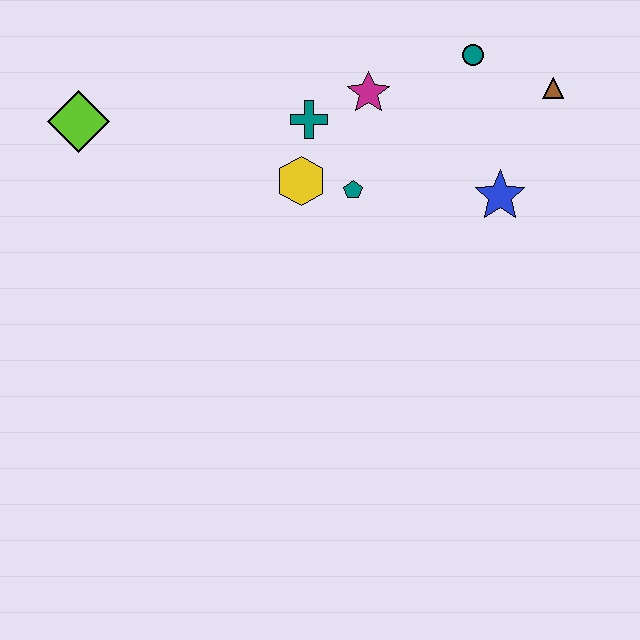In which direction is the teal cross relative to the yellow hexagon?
The teal cross is above the yellow hexagon.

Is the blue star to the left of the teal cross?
No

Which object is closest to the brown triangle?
The teal circle is closest to the brown triangle.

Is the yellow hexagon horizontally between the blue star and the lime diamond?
Yes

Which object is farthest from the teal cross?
The brown triangle is farthest from the teal cross.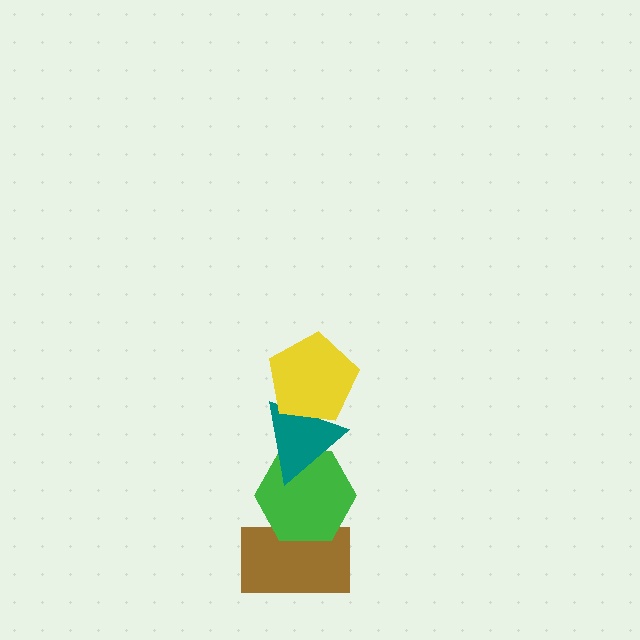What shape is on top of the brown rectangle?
The green hexagon is on top of the brown rectangle.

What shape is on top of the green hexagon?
The teal triangle is on top of the green hexagon.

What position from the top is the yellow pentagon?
The yellow pentagon is 1st from the top.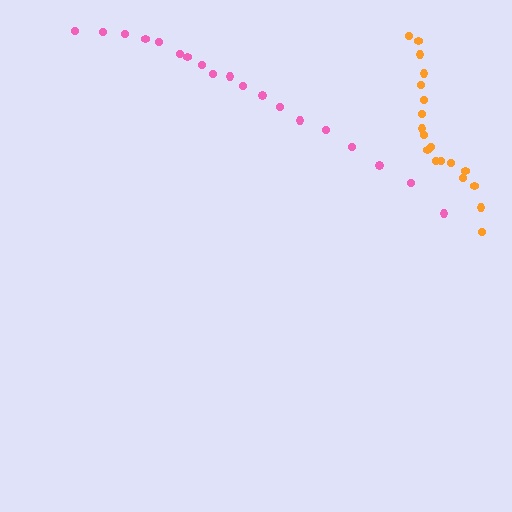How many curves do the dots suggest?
There are 2 distinct paths.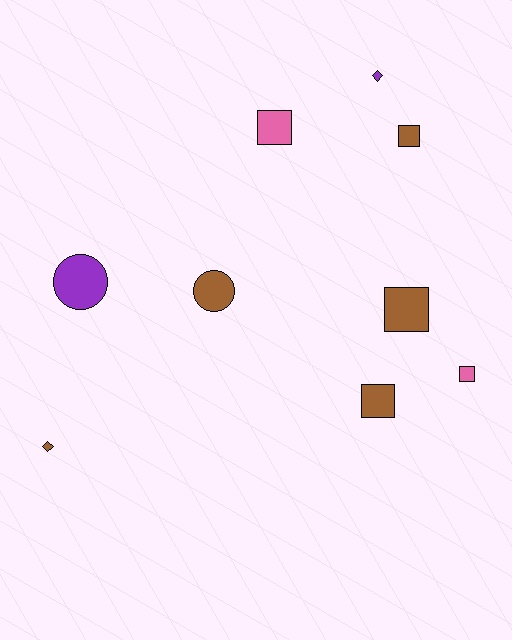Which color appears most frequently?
Brown, with 5 objects.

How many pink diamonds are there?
There are no pink diamonds.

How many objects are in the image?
There are 9 objects.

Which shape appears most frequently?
Square, with 5 objects.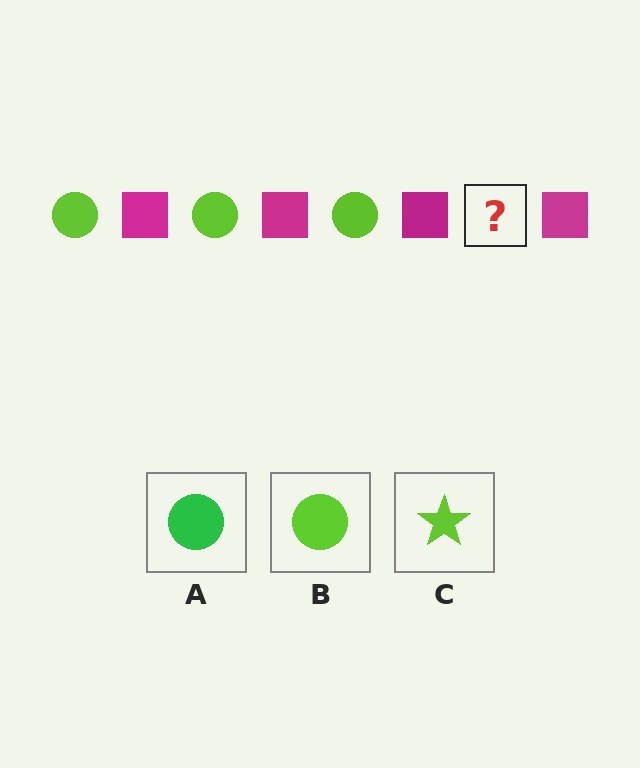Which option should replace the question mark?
Option B.